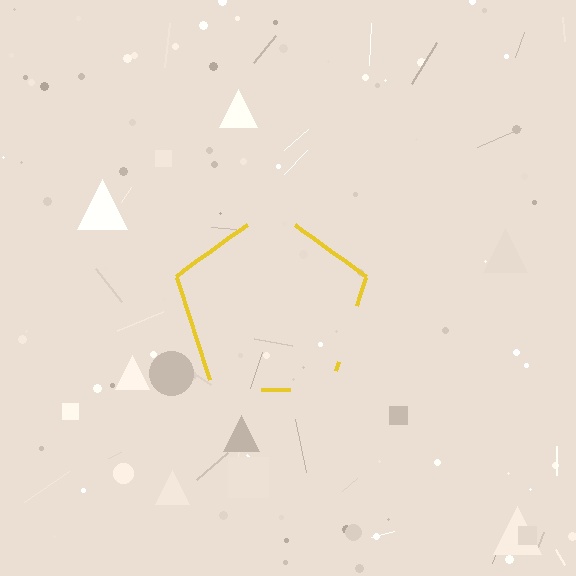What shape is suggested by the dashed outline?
The dashed outline suggests a pentagon.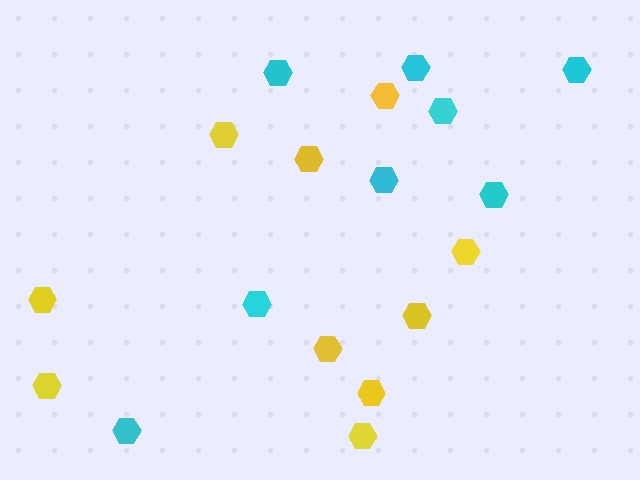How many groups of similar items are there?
There are 2 groups: one group of cyan hexagons (8) and one group of yellow hexagons (10).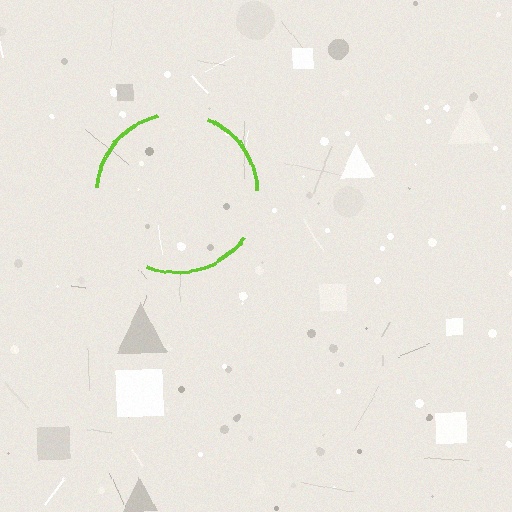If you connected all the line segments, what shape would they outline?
They would outline a circle.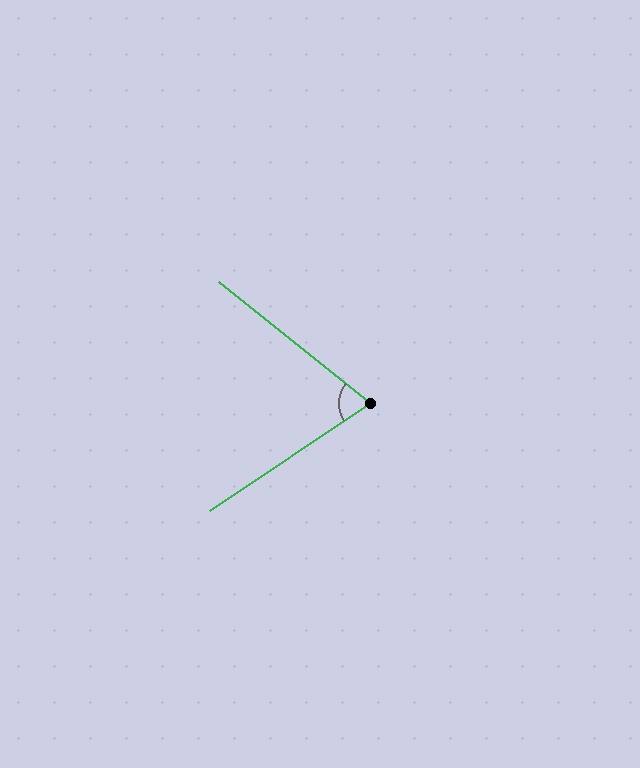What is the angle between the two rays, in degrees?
Approximately 72 degrees.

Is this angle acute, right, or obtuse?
It is acute.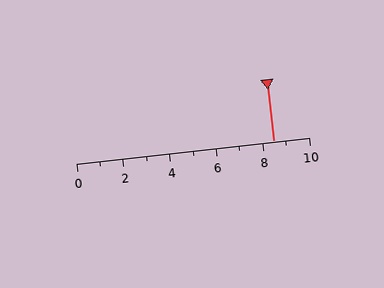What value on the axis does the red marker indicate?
The marker indicates approximately 8.5.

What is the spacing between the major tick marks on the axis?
The major ticks are spaced 2 apart.